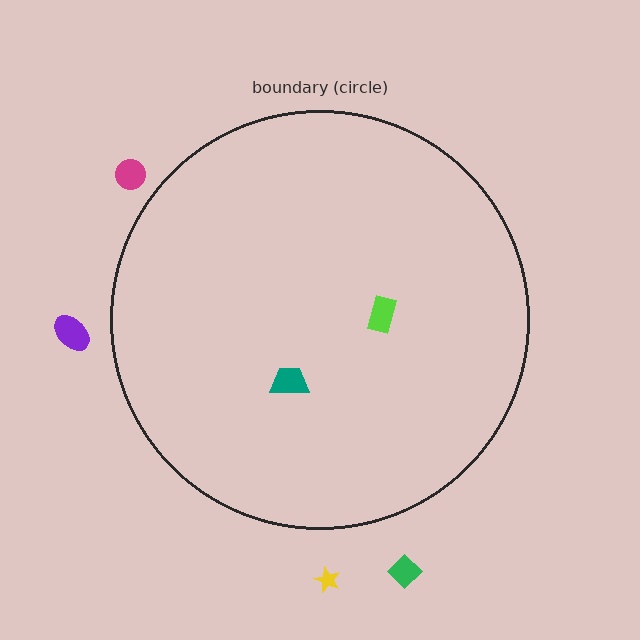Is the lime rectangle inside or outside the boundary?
Inside.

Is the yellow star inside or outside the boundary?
Outside.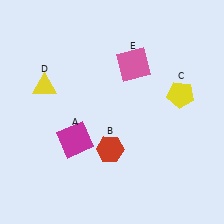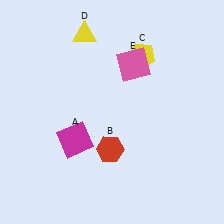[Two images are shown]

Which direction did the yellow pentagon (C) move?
The yellow pentagon (C) moved left.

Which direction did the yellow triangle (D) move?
The yellow triangle (D) moved up.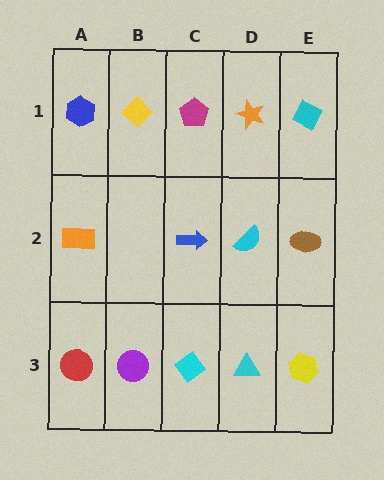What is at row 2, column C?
A blue arrow.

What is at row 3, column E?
A yellow hexagon.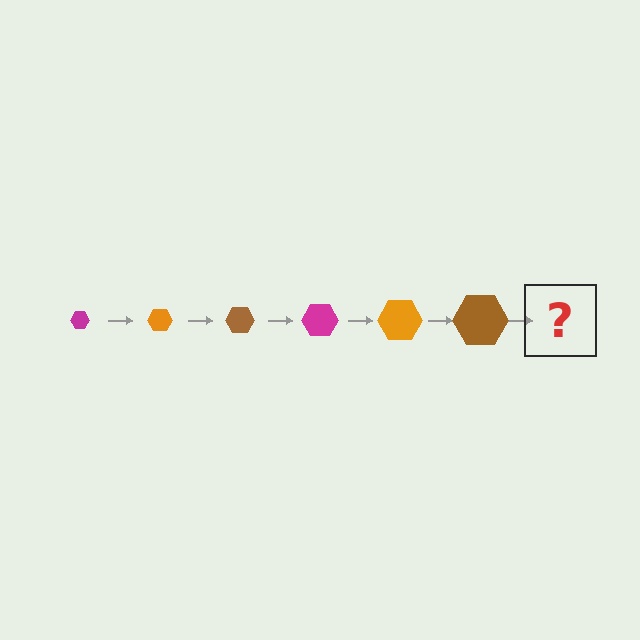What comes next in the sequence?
The next element should be a magenta hexagon, larger than the previous one.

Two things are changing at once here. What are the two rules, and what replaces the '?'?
The two rules are that the hexagon grows larger each step and the color cycles through magenta, orange, and brown. The '?' should be a magenta hexagon, larger than the previous one.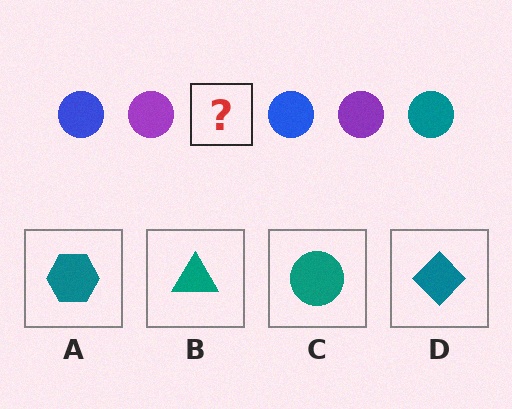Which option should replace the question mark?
Option C.